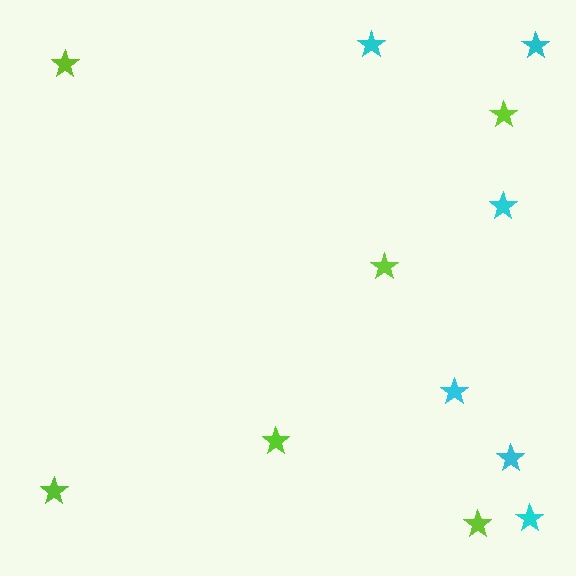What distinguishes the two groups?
There are 2 groups: one group of cyan stars (6) and one group of lime stars (6).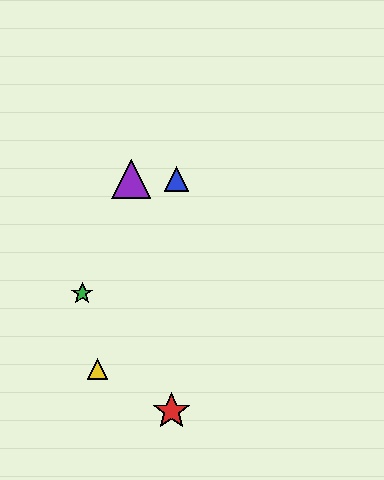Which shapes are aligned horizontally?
The blue triangle, the purple triangle are aligned horizontally.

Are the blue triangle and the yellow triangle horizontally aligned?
No, the blue triangle is at y≈179 and the yellow triangle is at y≈369.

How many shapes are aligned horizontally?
2 shapes (the blue triangle, the purple triangle) are aligned horizontally.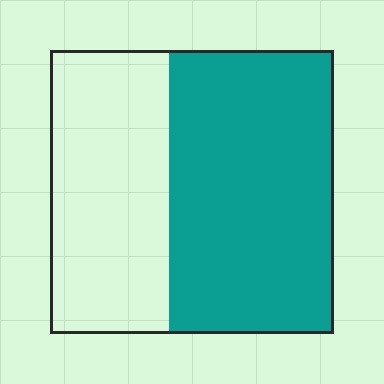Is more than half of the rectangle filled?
Yes.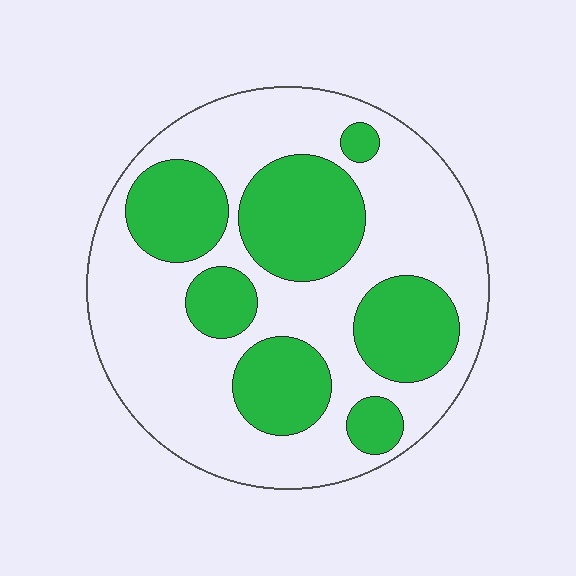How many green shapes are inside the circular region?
7.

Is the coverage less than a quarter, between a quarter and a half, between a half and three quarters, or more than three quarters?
Between a quarter and a half.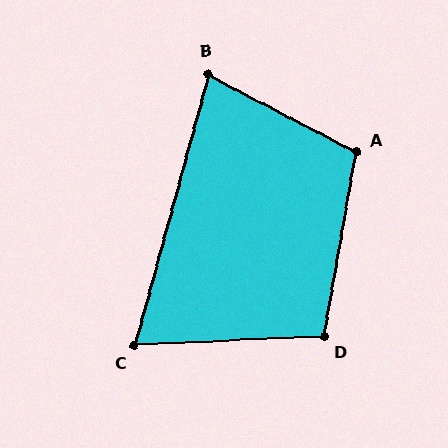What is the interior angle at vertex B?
Approximately 77 degrees (acute).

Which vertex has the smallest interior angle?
C, at approximately 72 degrees.